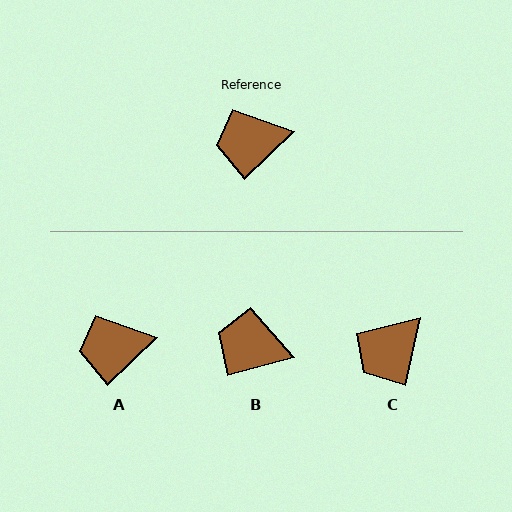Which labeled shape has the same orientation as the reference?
A.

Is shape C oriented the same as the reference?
No, it is off by about 34 degrees.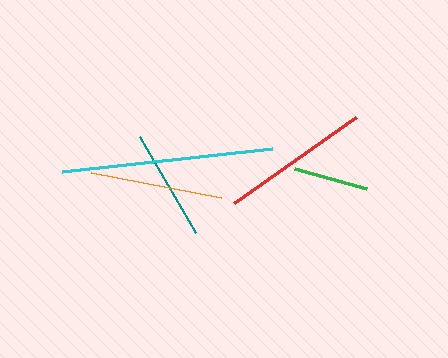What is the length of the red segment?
The red segment is approximately 149 pixels long.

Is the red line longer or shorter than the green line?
The red line is longer than the green line.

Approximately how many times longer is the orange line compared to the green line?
The orange line is approximately 1.8 times the length of the green line.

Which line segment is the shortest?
The green line is the shortest at approximately 75 pixels.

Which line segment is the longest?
The cyan line is the longest at approximately 211 pixels.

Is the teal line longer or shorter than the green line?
The teal line is longer than the green line.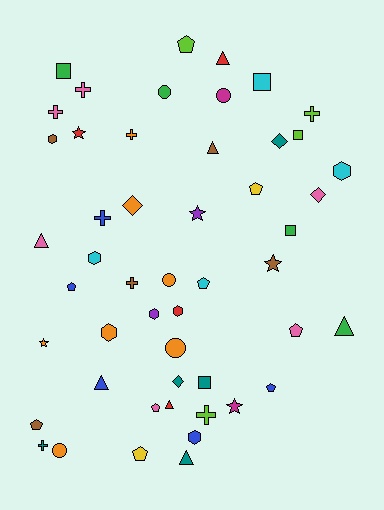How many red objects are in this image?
There are 4 red objects.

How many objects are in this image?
There are 50 objects.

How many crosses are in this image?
There are 8 crosses.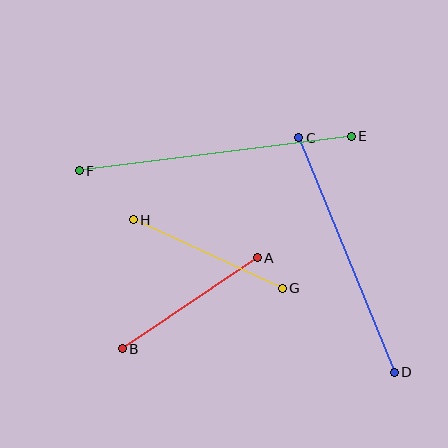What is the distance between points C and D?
The distance is approximately 253 pixels.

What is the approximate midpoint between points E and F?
The midpoint is at approximately (215, 154) pixels.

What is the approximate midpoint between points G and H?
The midpoint is at approximately (208, 254) pixels.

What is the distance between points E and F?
The distance is approximately 274 pixels.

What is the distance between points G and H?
The distance is approximately 164 pixels.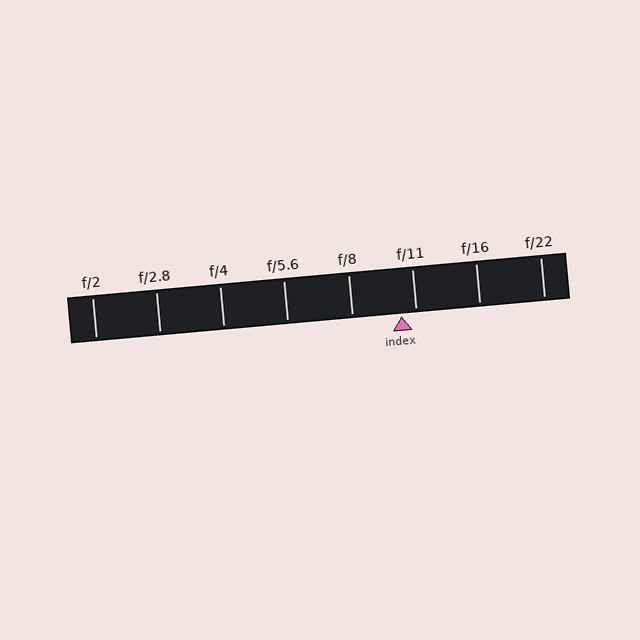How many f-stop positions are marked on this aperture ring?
There are 8 f-stop positions marked.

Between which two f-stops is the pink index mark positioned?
The index mark is between f/8 and f/11.